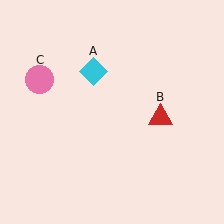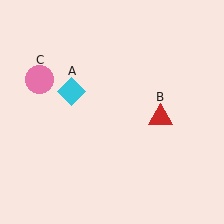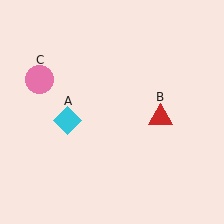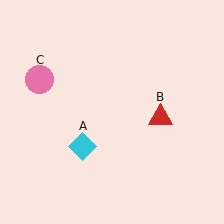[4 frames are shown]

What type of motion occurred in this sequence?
The cyan diamond (object A) rotated counterclockwise around the center of the scene.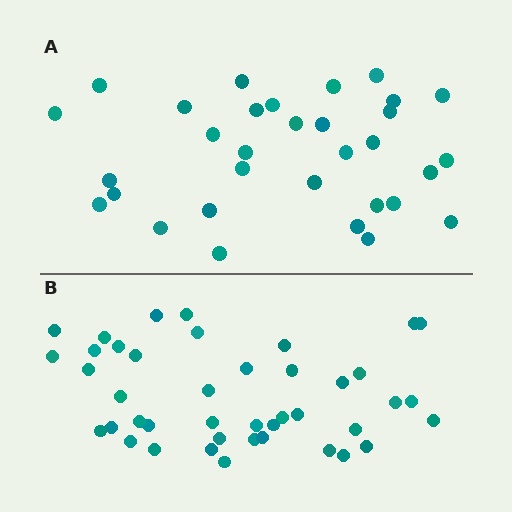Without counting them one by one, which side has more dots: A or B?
Region B (the bottom region) has more dots.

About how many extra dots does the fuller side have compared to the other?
Region B has roughly 10 or so more dots than region A.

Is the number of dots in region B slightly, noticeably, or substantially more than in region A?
Region B has noticeably more, but not dramatically so. The ratio is roughly 1.3 to 1.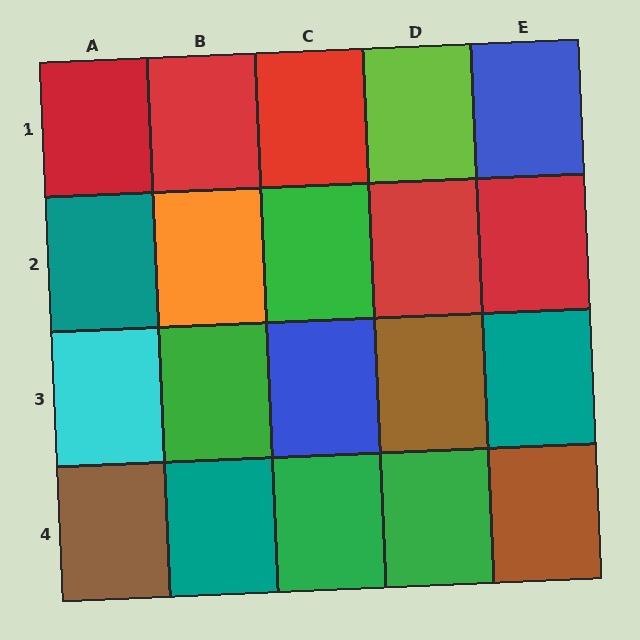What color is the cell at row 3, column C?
Blue.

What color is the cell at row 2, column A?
Teal.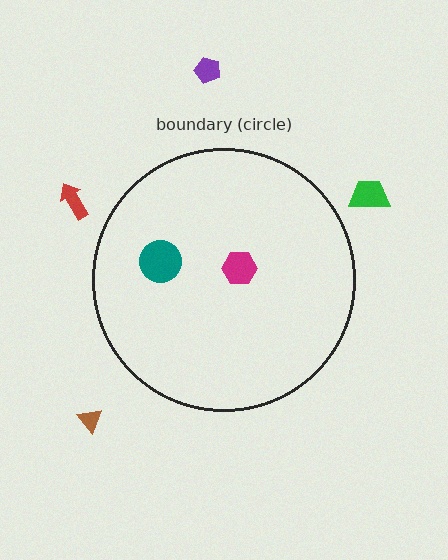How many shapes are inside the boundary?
2 inside, 4 outside.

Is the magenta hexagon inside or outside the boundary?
Inside.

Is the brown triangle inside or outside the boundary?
Outside.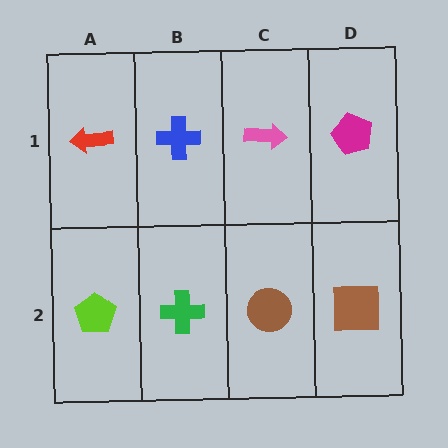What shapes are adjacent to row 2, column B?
A blue cross (row 1, column B), a lime pentagon (row 2, column A), a brown circle (row 2, column C).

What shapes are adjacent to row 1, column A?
A lime pentagon (row 2, column A), a blue cross (row 1, column B).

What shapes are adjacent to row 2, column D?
A magenta pentagon (row 1, column D), a brown circle (row 2, column C).